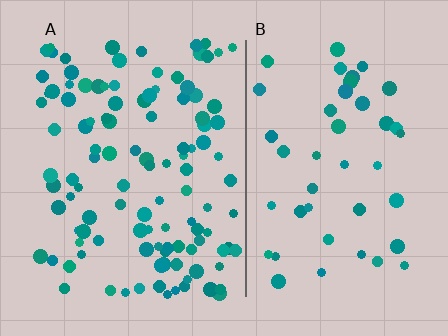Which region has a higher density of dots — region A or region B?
A (the left).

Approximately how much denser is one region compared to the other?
Approximately 2.5× — region A over region B.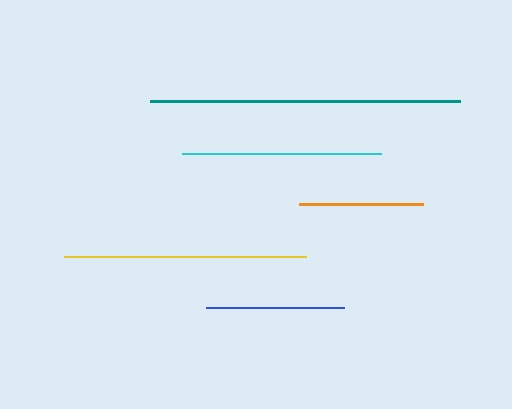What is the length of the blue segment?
The blue segment is approximately 138 pixels long.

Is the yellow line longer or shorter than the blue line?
The yellow line is longer than the blue line.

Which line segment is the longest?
The teal line is the longest at approximately 310 pixels.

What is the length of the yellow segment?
The yellow segment is approximately 242 pixels long.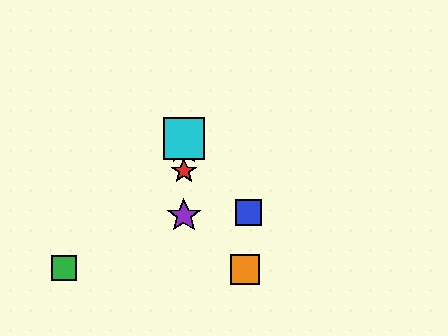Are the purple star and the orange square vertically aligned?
No, the purple star is at x≈184 and the orange square is at x≈245.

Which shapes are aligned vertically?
The red star, the yellow star, the purple star, the cyan square are aligned vertically.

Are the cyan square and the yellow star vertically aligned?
Yes, both are at x≈184.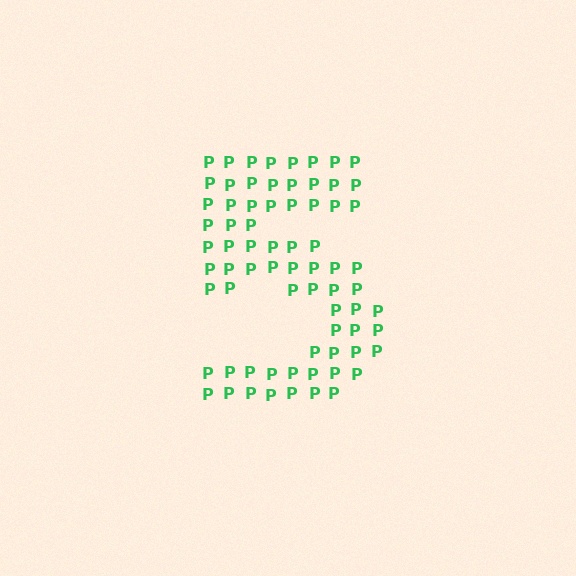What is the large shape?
The large shape is the digit 5.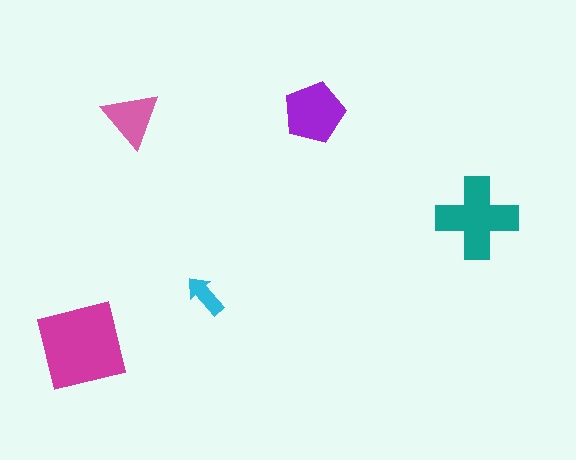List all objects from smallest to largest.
The cyan arrow, the pink triangle, the purple pentagon, the teal cross, the magenta square.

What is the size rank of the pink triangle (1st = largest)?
4th.